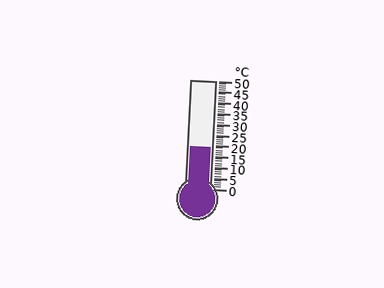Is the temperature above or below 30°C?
The temperature is below 30°C.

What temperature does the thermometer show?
The thermometer shows approximately 19°C.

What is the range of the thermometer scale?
The thermometer scale ranges from 0°C to 50°C.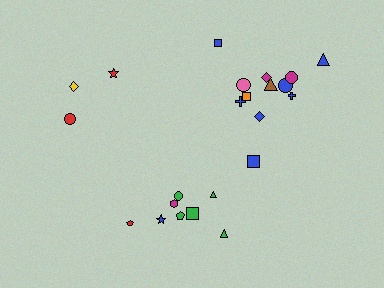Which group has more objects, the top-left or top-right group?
The top-right group.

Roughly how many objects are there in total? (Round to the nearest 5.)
Roughly 25 objects in total.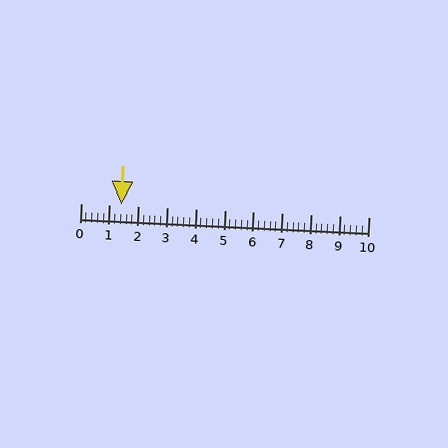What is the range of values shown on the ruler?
The ruler shows values from 0 to 10.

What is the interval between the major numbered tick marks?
The major tick marks are spaced 1 units apart.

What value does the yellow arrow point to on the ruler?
The yellow arrow points to approximately 1.4.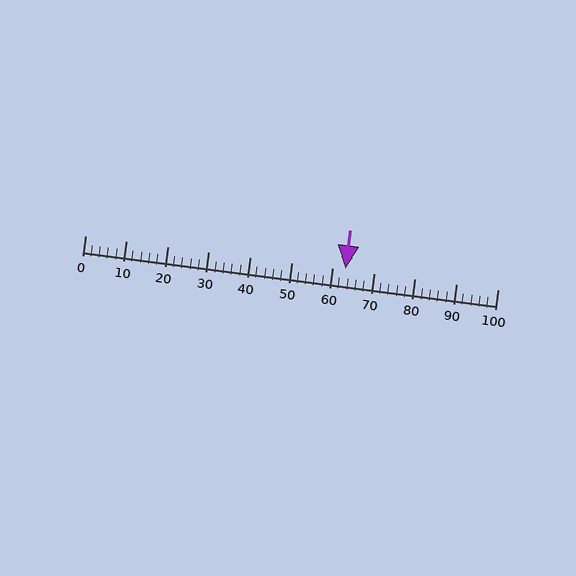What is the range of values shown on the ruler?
The ruler shows values from 0 to 100.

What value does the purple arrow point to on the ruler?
The purple arrow points to approximately 63.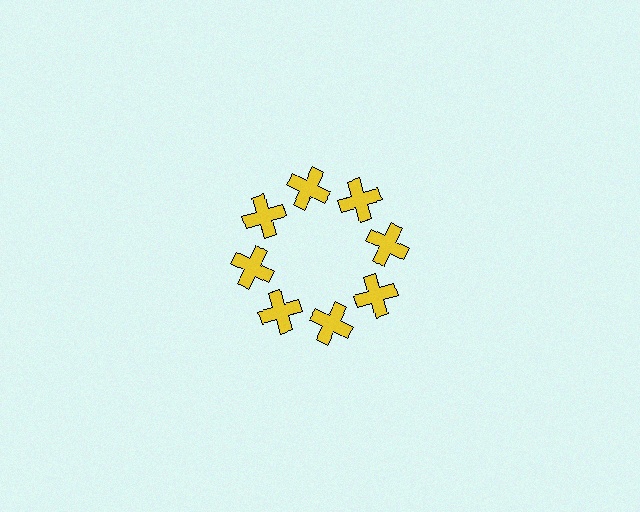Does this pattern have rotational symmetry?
Yes, this pattern has 8-fold rotational symmetry. It looks the same after rotating 45 degrees around the center.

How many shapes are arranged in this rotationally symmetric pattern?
There are 8 shapes, arranged in 8 groups of 1.